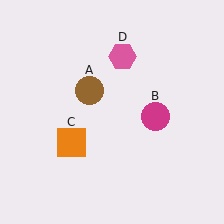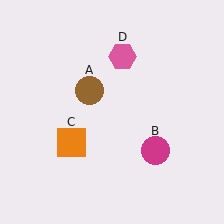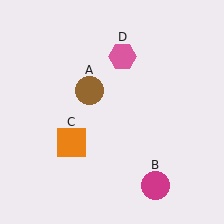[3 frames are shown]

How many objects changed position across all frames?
1 object changed position: magenta circle (object B).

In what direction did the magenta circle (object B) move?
The magenta circle (object B) moved down.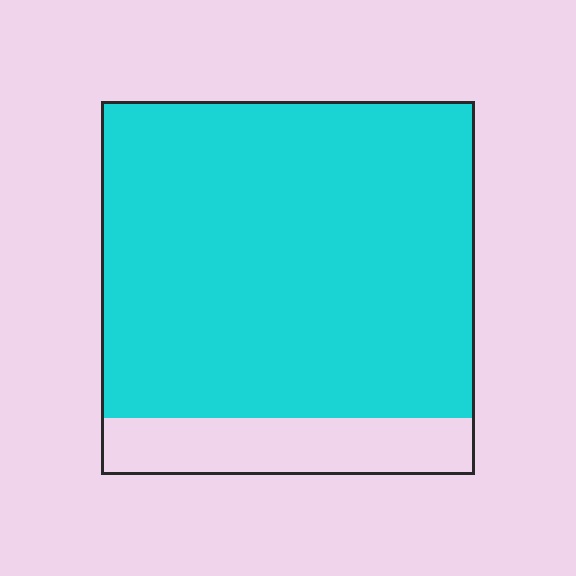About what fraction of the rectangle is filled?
About five sixths (5/6).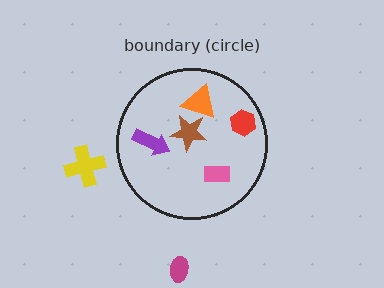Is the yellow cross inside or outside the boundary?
Outside.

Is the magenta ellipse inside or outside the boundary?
Outside.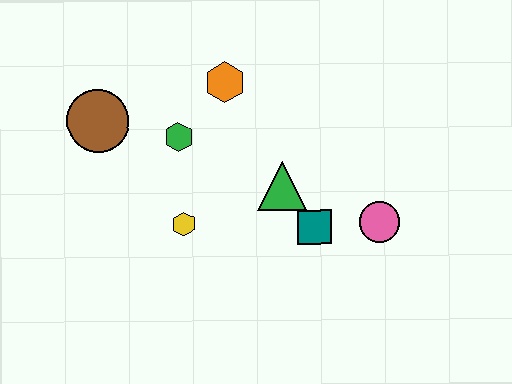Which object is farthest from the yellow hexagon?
The pink circle is farthest from the yellow hexagon.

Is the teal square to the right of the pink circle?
No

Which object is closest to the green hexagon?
The orange hexagon is closest to the green hexagon.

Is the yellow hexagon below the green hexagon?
Yes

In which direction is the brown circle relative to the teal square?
The brown circle is to the left of the teal square.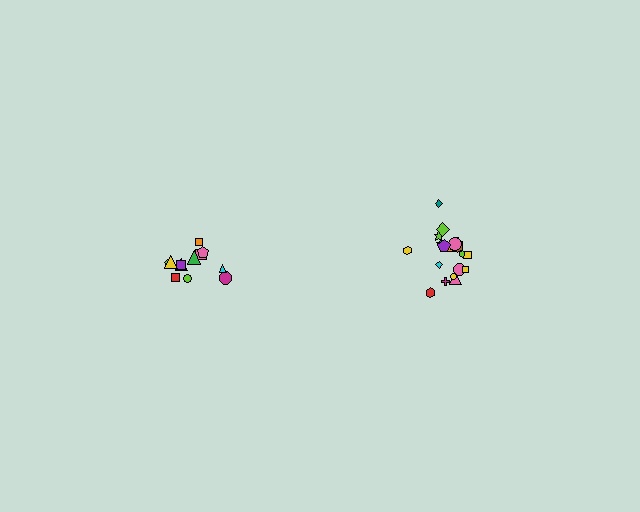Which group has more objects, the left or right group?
The right group.